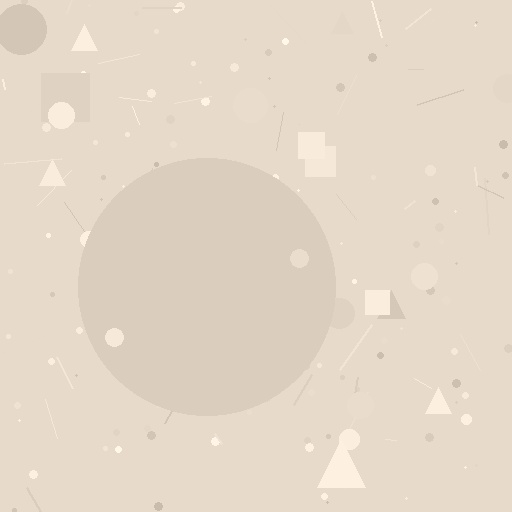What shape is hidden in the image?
A circle is hidden in the image.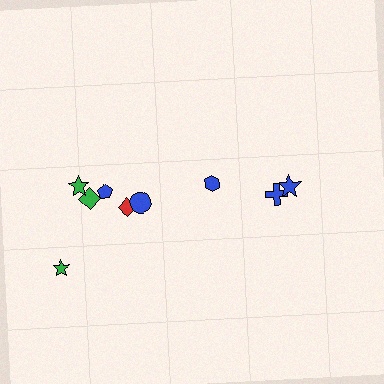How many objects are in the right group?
There are 3 objects.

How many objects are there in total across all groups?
There are 9 objects.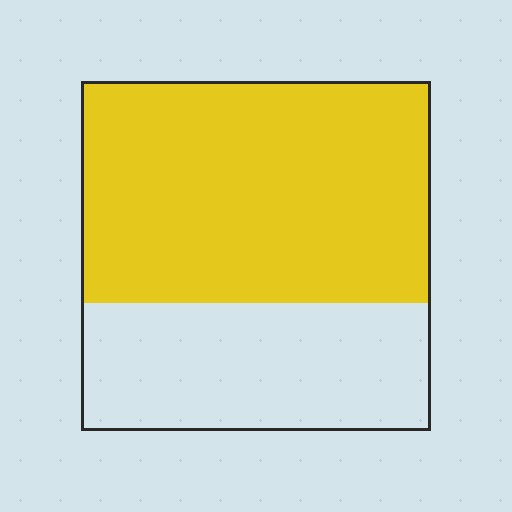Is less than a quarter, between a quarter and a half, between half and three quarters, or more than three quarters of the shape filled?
Between half and three quarters.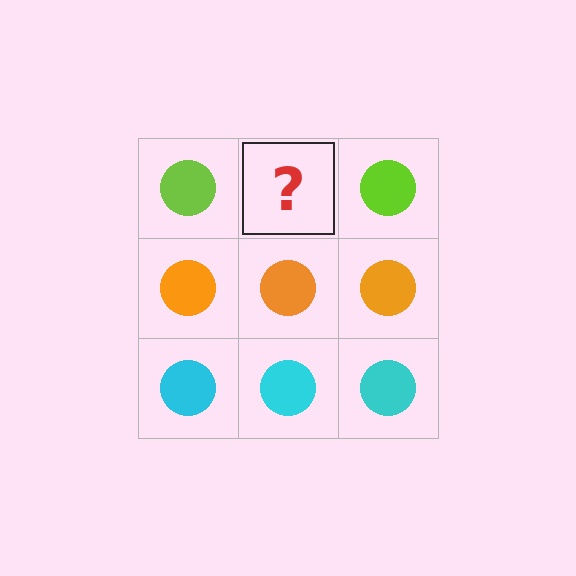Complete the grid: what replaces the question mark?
The question mark should be replaced with a lime circle.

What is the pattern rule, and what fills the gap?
The rule is that each row has a consistent color. The gap should be filled with a lime circle.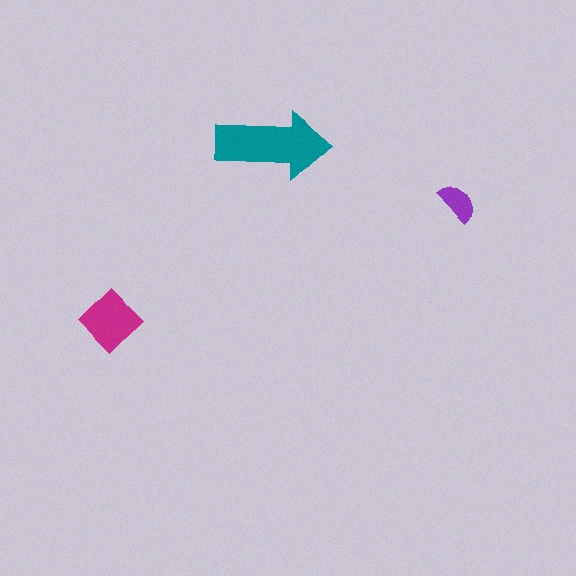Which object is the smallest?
The purple semicircle.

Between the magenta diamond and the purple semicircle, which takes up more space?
The magenta diamond.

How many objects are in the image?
There are 3 objects in the image.